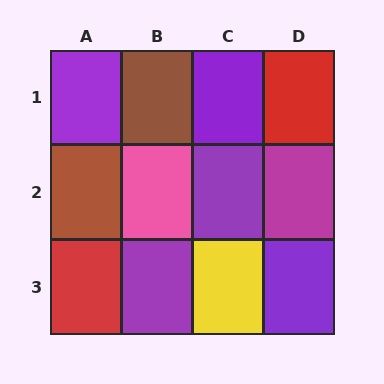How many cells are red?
2 cells are red.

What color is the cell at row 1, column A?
Purple.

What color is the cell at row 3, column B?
Purple.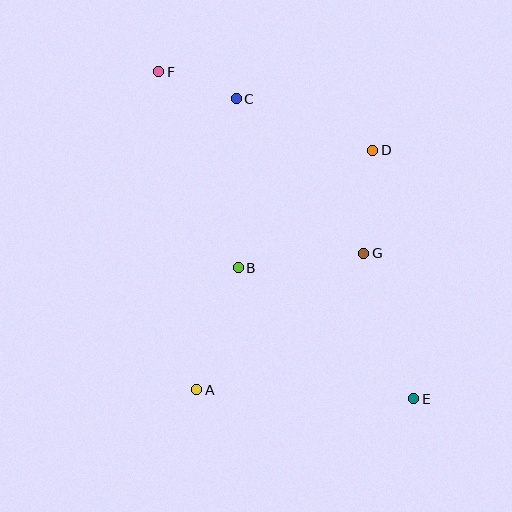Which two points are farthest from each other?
Points E and F are farthest from each other.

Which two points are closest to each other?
Points C and F are closest to each other.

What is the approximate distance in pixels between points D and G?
The distance between D and G is approximately 104 pixels.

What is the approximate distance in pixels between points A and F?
The distance between A and F is approximately 321 pixels.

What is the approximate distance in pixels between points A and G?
The distance between A and G is approximately 216 pixels.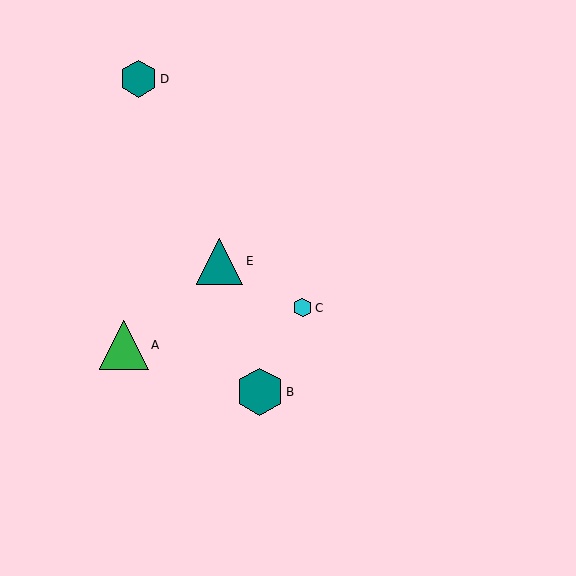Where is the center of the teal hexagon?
The center of the teal hexagon is at (138, 79).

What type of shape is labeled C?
Shape C is a cyan hexagon.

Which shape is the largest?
The green triangle (labeled A) is the largest.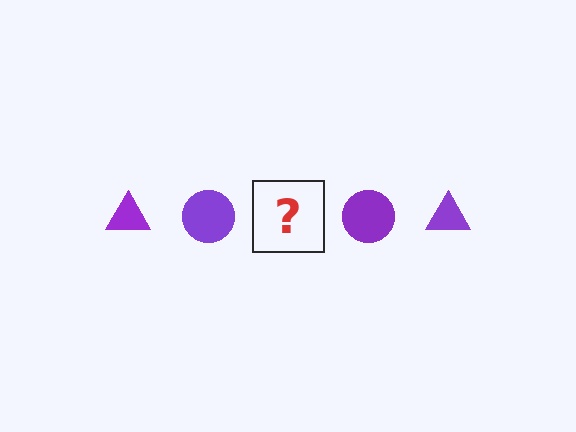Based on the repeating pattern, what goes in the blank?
The blank should be a purple triangle.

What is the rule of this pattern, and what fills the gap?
The rule is that the pattern cycles through triangle, circle shapes in purple. The gap should be filled with a purple triangle.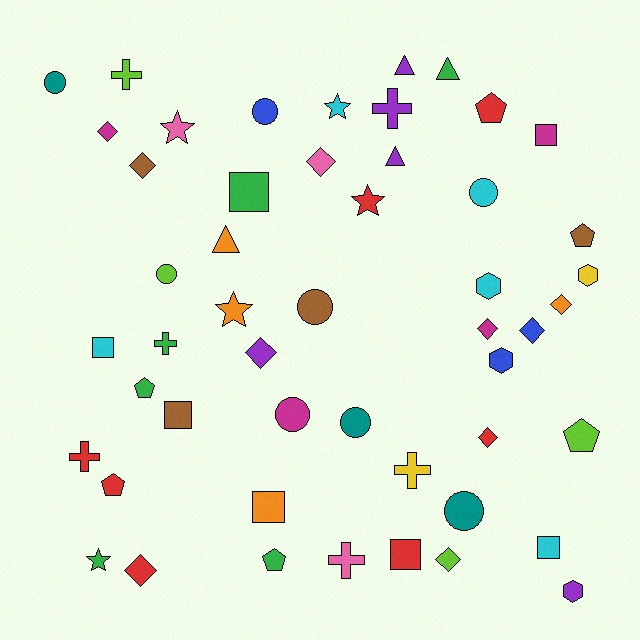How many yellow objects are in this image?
There are 2 yellow objects.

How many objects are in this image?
There are 50 objects.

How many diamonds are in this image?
There are 10 diamonds.